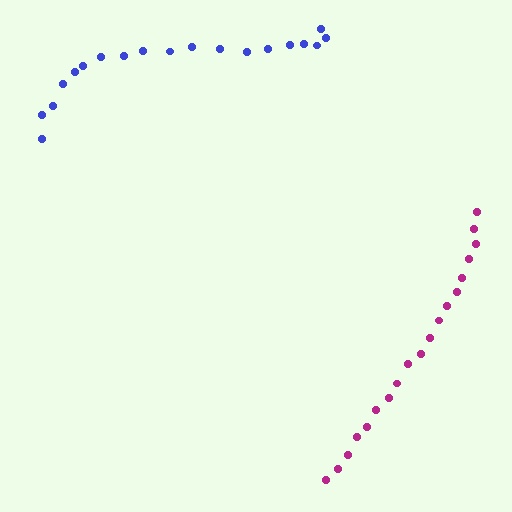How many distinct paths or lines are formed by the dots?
There are 2 distinct paths.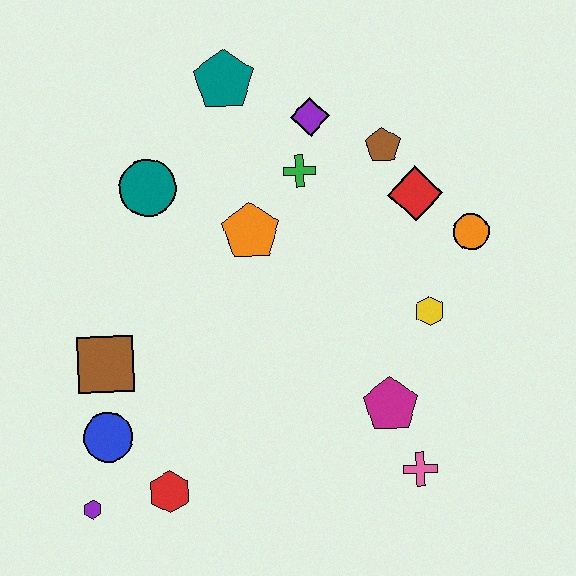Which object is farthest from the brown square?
The orange circle is farthest from the brown square.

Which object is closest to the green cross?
The purple diamond is closest to the green cross.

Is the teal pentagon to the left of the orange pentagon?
Yes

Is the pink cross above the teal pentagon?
No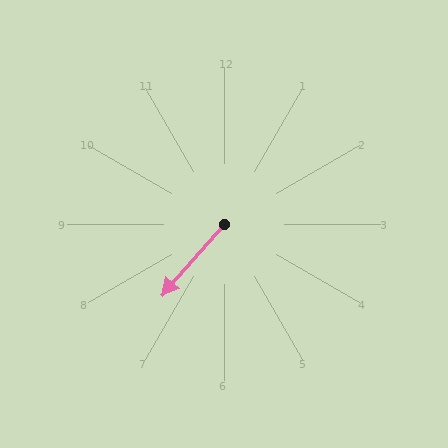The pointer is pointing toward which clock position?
Roughly 7 o'clock.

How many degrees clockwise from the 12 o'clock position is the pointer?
Approximately 221 degrees.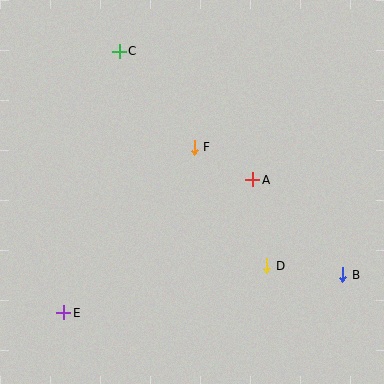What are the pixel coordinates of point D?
Point D is at (267, 266).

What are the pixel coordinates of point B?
Point B is at (343, 275).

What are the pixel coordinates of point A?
Point A is at (253, 180).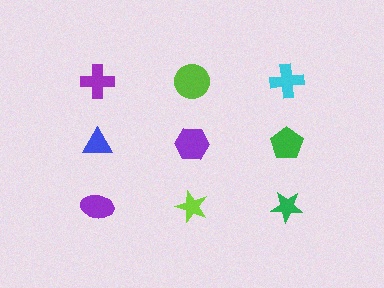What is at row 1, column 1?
A purple cross.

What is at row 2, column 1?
A blue triangle.